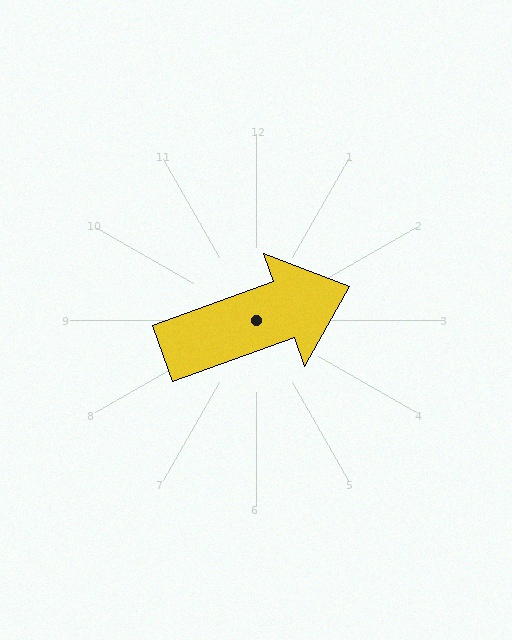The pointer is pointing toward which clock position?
Roughly 2 o'clock.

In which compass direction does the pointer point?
East.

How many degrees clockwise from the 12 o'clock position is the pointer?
Approximately 70 degrees.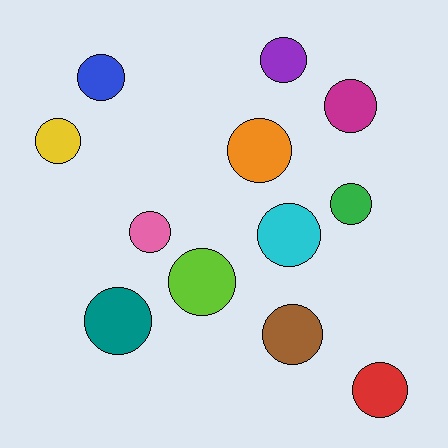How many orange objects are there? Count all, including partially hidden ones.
There is 1 orange object.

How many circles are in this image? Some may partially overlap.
There are 12 circles.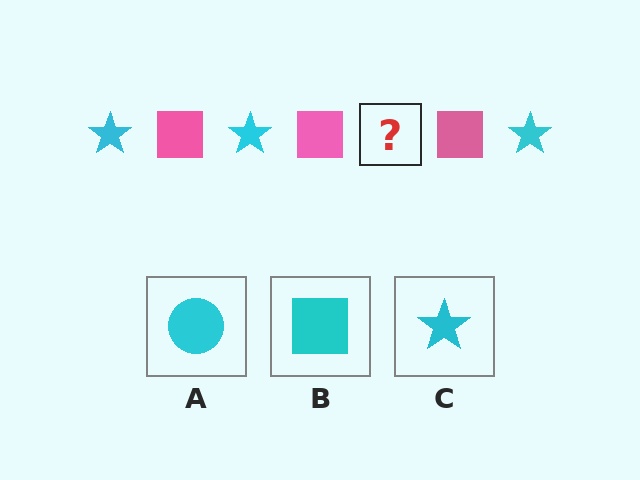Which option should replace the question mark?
Option C.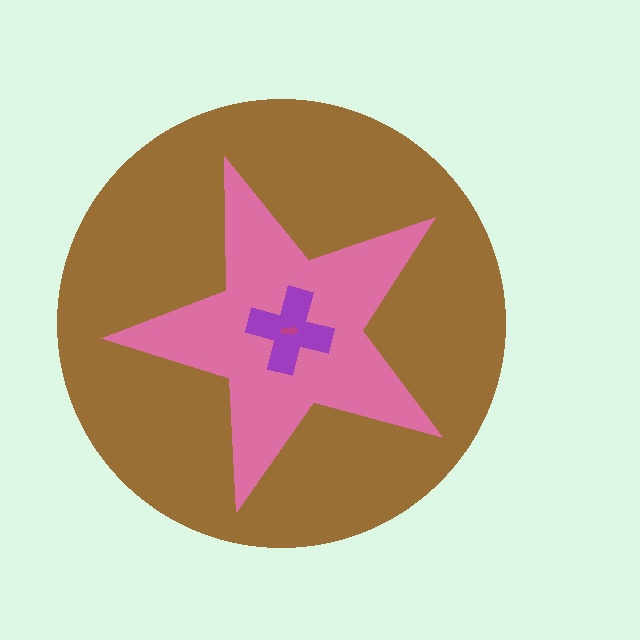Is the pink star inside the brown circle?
Yes.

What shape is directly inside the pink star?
The purple cross.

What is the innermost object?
The magenta arrow.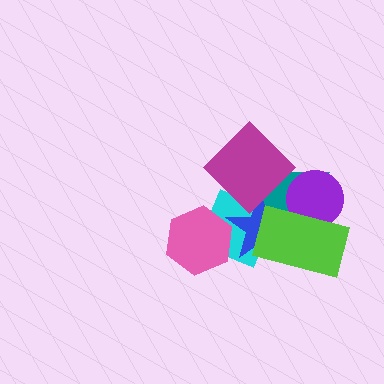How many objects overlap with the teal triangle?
5 objects overlap with the teal triangle.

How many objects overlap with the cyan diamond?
5 objects overlap with the cyan diamond.